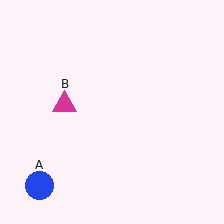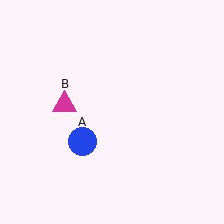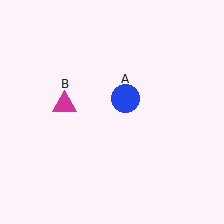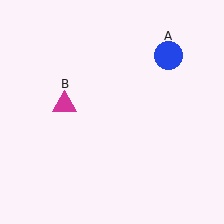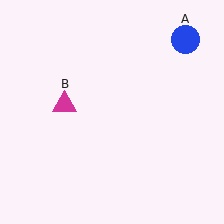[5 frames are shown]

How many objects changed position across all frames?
1 object changed position: blue circle (object A).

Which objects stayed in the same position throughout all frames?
Magenta triangle (object B) remained stationary.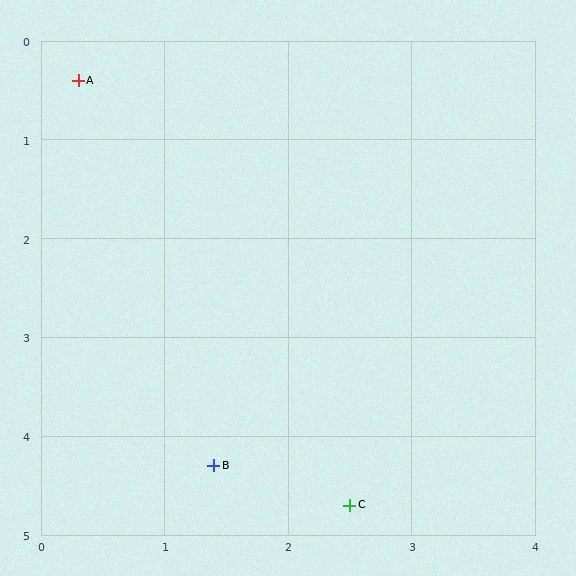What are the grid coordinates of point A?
Point A is at approximately (0.3, 0.4).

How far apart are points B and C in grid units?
Points B and C are about 1.2 grid units apart.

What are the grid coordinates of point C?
Point C is at approximately (2.5, 4.7).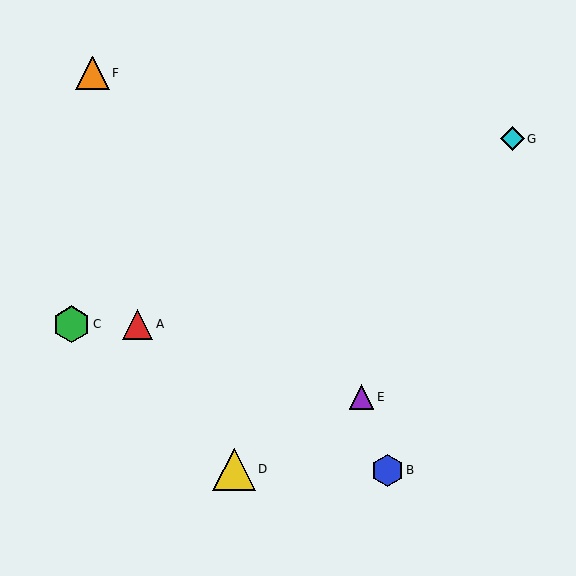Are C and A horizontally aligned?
Yes, both are at y≈324.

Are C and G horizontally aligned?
No, C is at y≈324 and G is at y≈139.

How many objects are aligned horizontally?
2 objects (A, C) are aligned horizontally.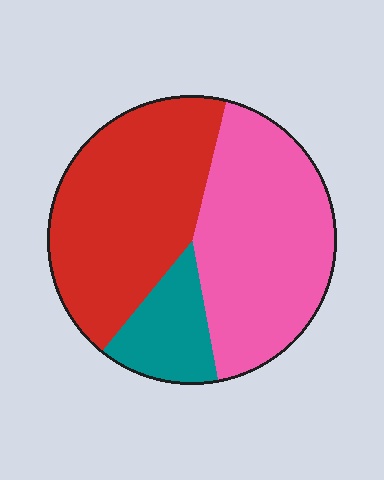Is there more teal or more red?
Red.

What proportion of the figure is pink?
Pink takes up about two fifths (2/5) of the figure.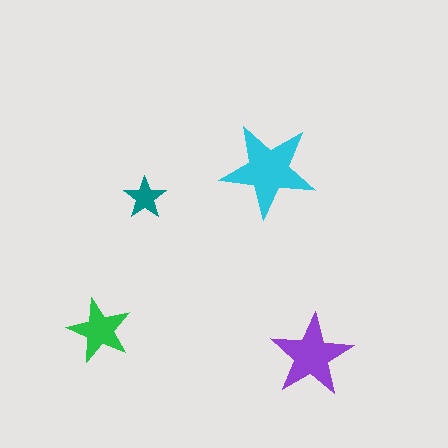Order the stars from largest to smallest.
the cyan one, the purple one, the green one, the teal one.